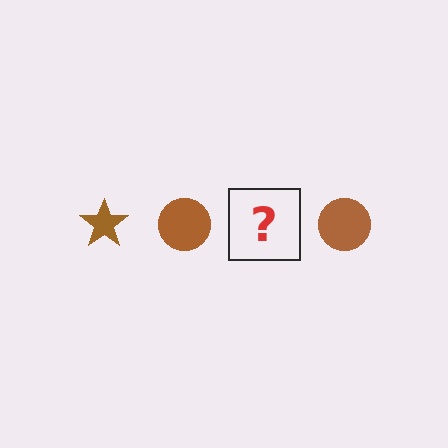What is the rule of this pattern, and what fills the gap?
The rule is that the pattern cycles through star, circle shapes in brown. The gap should be filled with a brown star.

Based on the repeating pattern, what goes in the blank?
The blank should be a brown star.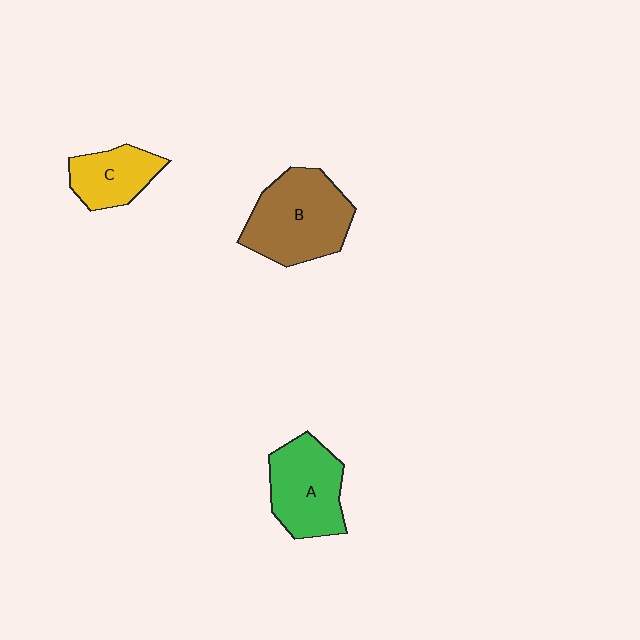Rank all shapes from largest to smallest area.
From largest to smallest: B (brown), A (green), C (yellow).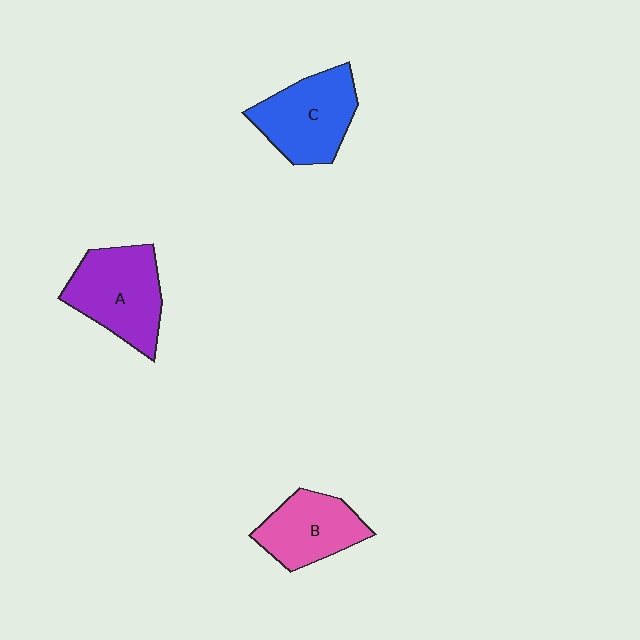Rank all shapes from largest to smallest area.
From largest to smallest: A (purple), C (blue), B (pink).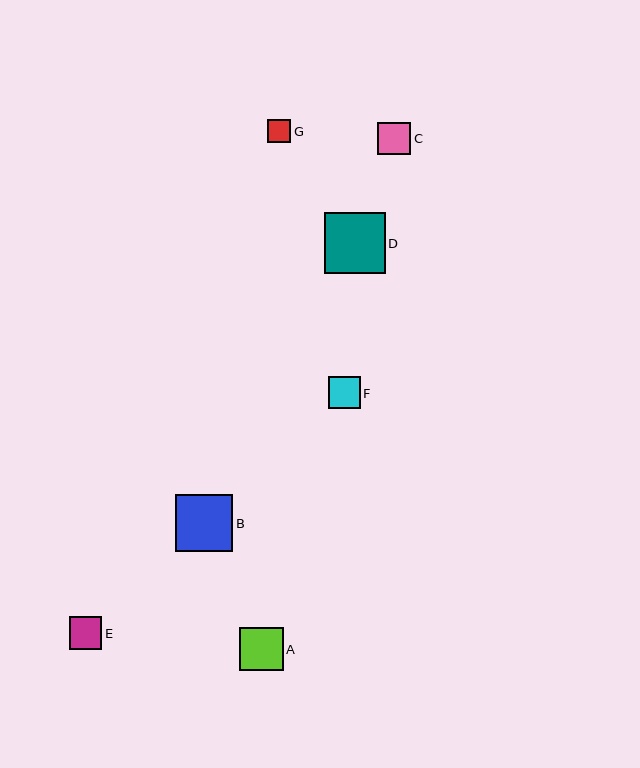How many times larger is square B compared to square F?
Square B is approximately 1.8 times the size of square F.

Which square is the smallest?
Square G is the smallest with a size of approximately 23 pixels.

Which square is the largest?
Square D is the largest with a size of approximately 61 pixels.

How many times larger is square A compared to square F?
Square A is approximately 1.4 times the size of square F.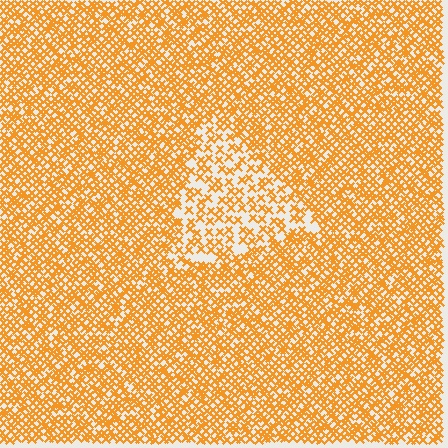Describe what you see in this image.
The image contains small orange elements arranged at two different densities. A triangle-shaped region is visible where the elements are less densely packed than the surrounding area.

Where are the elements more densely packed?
The elements are more densely packed outside the triangle boundary.